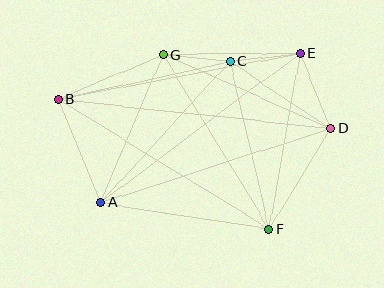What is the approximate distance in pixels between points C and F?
The distance between C and F is approximately 172 pixels.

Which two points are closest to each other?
Points C and G are closest to each other.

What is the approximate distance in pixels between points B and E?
The distance between B and E is approximately 245 pixels.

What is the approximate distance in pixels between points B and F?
The distance between B and F is approximately 247 pixels.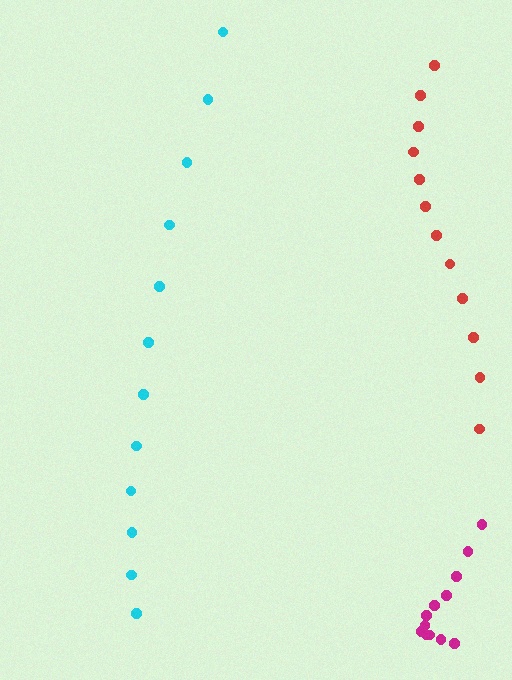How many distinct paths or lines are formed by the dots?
There are 3 distinct paths.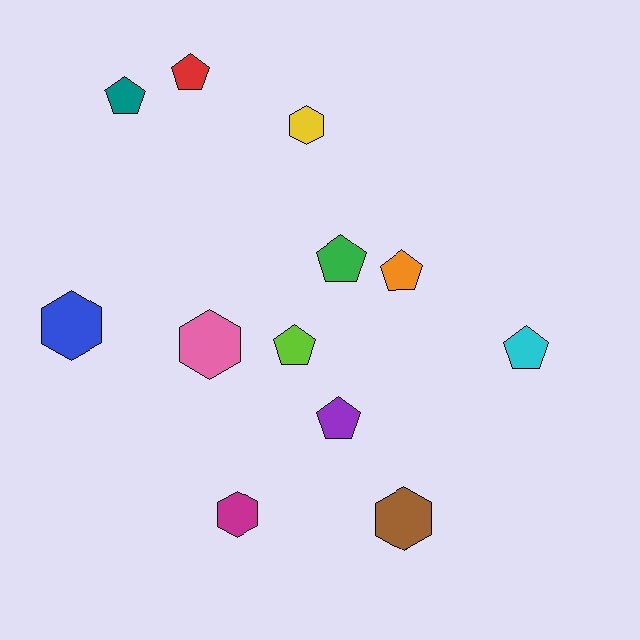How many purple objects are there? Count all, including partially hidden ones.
There is 1 purple object.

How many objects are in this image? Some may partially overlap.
There are 12 objects.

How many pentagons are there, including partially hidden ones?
There are 7 pentagons.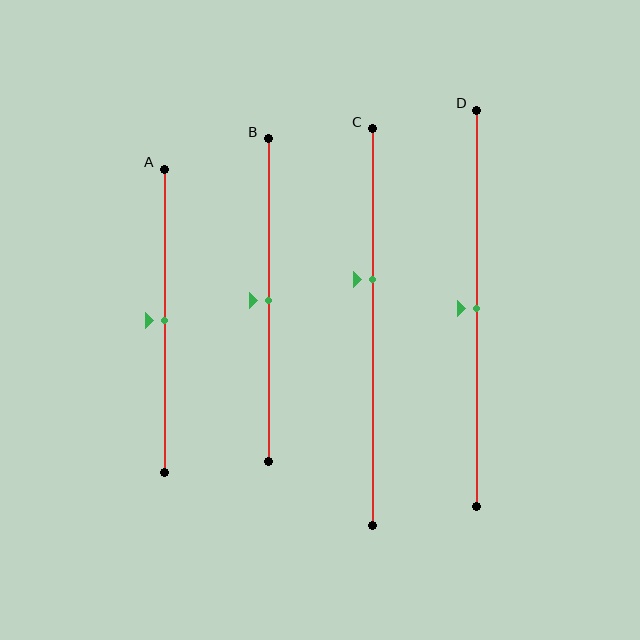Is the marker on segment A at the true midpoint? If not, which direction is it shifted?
Yes, the marker on segment A is at the true midpoint.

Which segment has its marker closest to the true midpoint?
Segment A has its marker closest to the true midpoint.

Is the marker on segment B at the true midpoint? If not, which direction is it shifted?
Yes, the marker on segment B is at the true midpoint.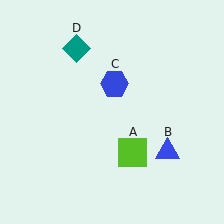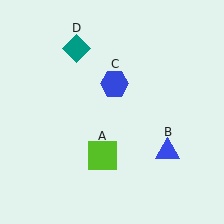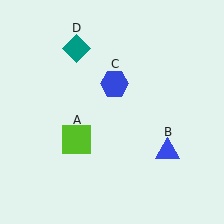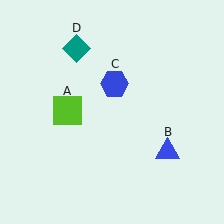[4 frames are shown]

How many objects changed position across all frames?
1 object changed position: lime square (object A).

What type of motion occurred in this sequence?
The lime square (object A) rotated clockwise around the center of the scene.